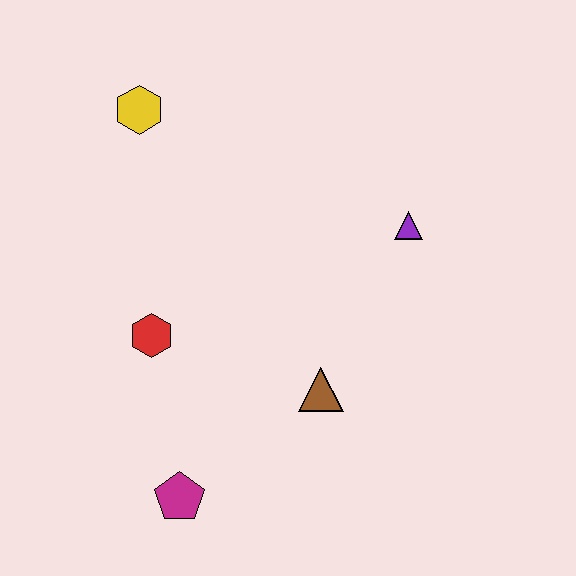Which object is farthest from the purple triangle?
The magenta pentagon is farthest from the purple triangle.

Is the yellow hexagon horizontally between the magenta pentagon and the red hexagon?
No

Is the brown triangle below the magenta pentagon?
No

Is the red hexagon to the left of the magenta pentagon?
Yes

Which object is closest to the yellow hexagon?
The red hexagon is closest to the yellow hexagon.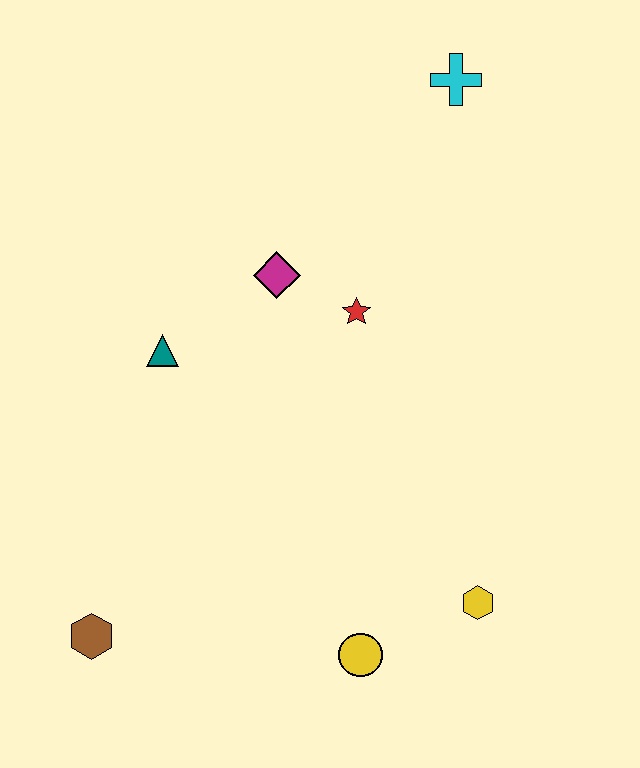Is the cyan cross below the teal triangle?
No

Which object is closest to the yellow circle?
The yellow hexagon is closest to the yellow circle.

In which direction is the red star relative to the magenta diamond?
The red star is to the right of the magenta diamond.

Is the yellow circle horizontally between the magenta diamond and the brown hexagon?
No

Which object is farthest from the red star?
The brown hexagon is farthest from the red star.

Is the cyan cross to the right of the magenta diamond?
Yes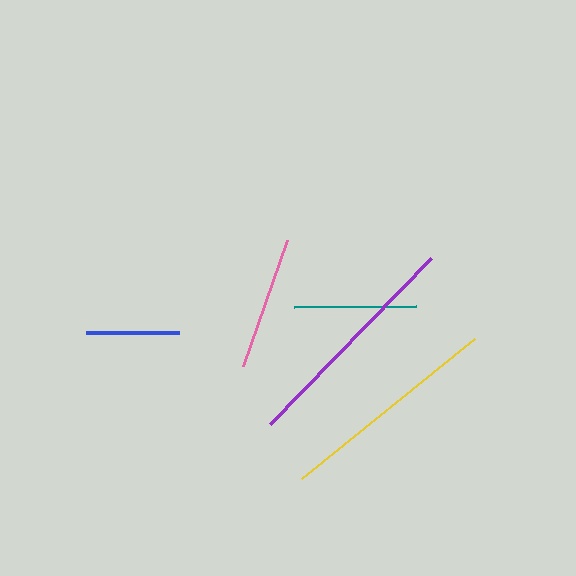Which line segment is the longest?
The purple line is the longest at approximately 231 pixels.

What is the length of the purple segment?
The purple segment is approximately 231 pixels long.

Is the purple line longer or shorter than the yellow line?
The purple line is longer than the yellow line.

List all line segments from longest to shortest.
From longest to shortest: purple, yellow, pink, teal, blue.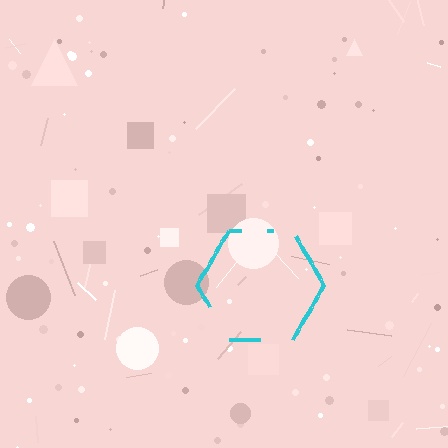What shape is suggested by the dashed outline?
The dashed outline suggests a hexagon.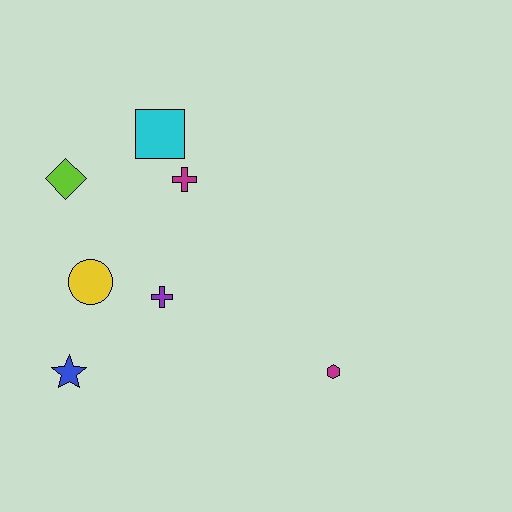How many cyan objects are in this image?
There is 1 cyan object.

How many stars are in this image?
There is 1 star.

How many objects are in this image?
There are 7 objects.